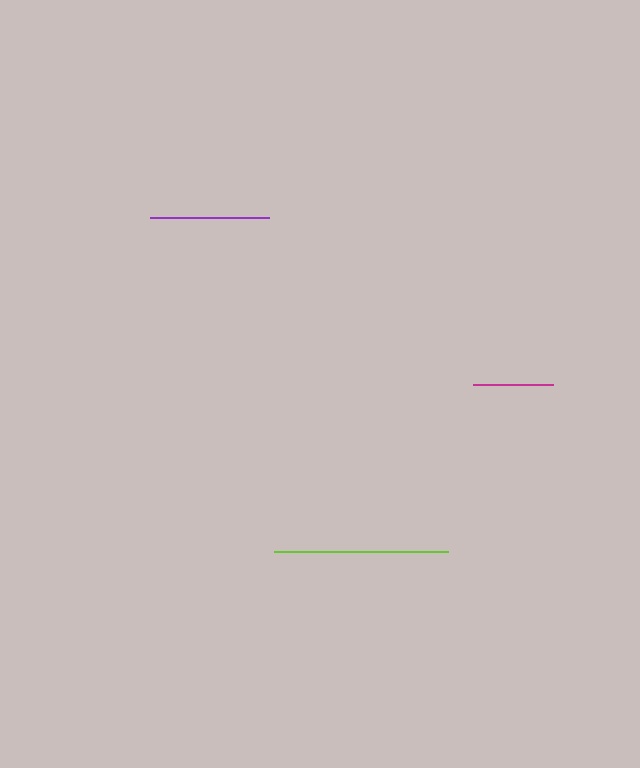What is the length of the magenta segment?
The magenta segment is approximately 80 pixels long.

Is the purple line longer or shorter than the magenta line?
The purple line is longer than the magenta line.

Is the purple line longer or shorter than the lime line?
The lime line is longer than the purple line.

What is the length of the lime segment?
The lime segment is approximately 174 pixels long.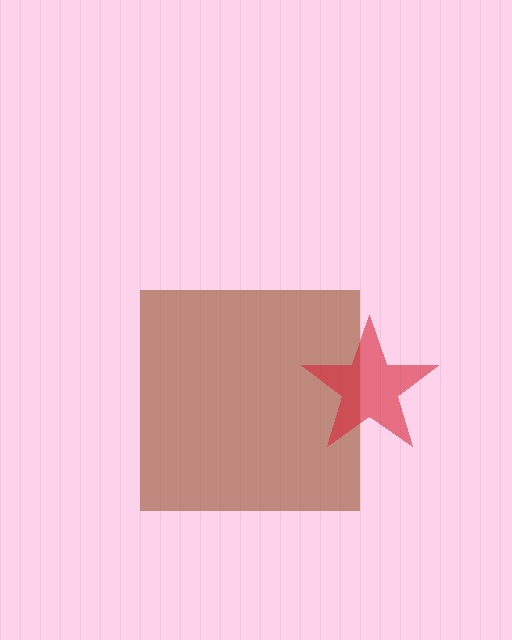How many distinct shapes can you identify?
There are 2 distinct shapes: a brown square, a red star.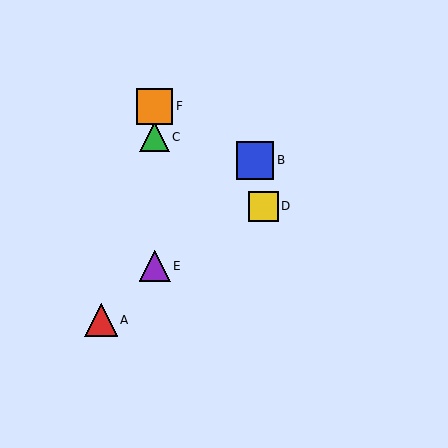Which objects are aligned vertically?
Objects C, E, F are aligned vertically.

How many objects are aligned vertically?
3 objects (C, E, F) are aligned vertically.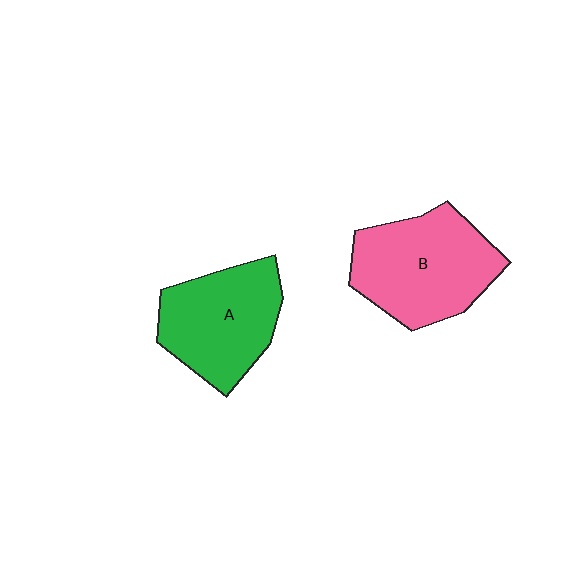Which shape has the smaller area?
Shape A (green).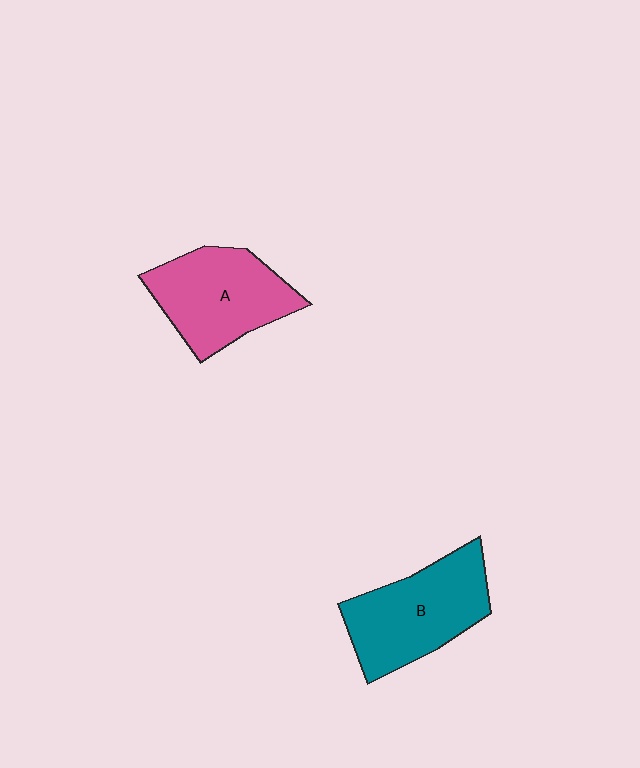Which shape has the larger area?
Shape B (teal).